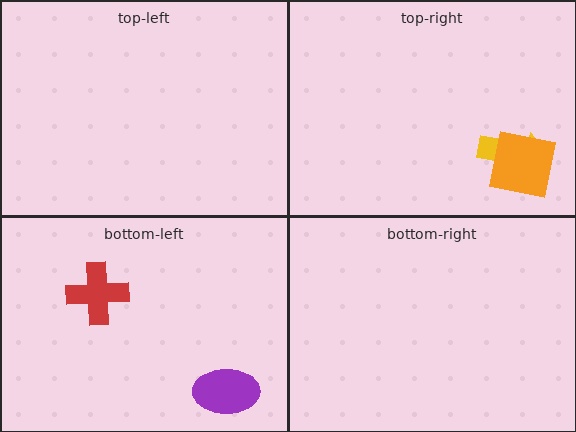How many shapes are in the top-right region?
2.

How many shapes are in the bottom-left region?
2.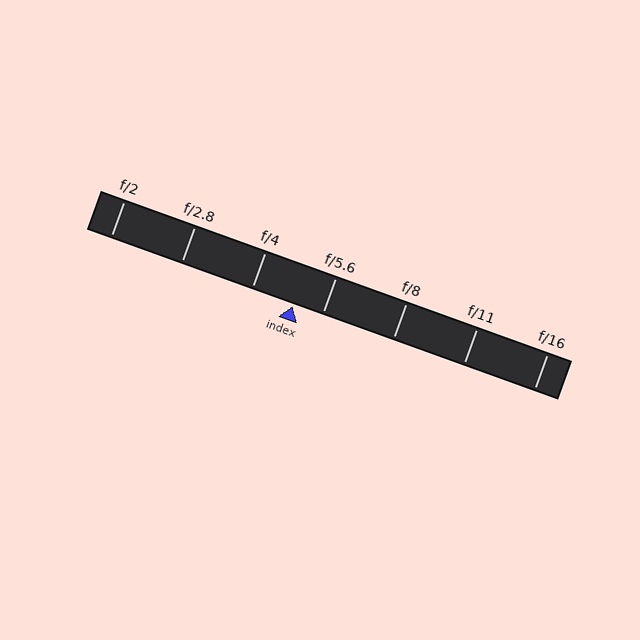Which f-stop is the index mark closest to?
The index mark is closest to f/5.6.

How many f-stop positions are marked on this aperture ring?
There are 7 f-stop positions marked.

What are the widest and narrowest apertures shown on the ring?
The widest aperture shown is f/2 and the narrowest is f/16.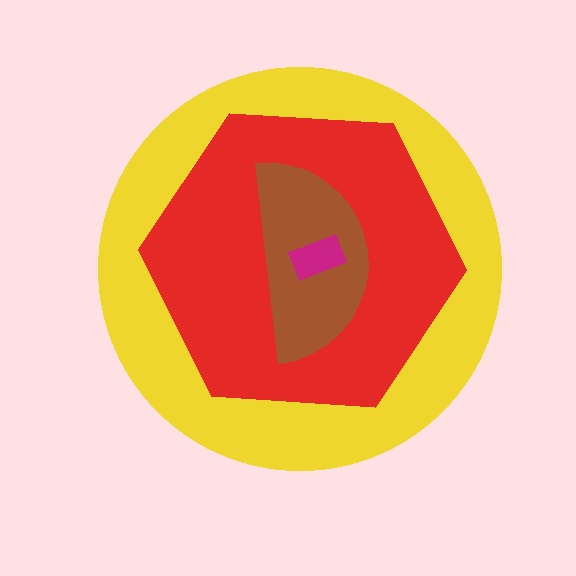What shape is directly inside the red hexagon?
The brown semicircle.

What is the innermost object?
The magenta rectangle.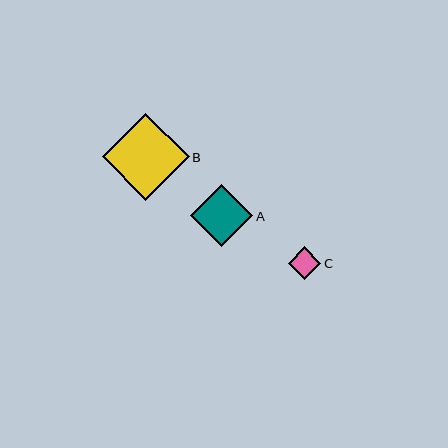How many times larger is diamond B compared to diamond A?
Diamond B is approximately 1.4 times the size of diamond A.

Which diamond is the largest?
Diamond B is the largest with a size of approximately 87 pixels.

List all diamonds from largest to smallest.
From largest to smallest: B, A, C.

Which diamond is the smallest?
Diamond C is the smallest with a size of approximately 32 pixels.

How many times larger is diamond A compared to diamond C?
Diamond A is approximately 1.9 times the size of diamond C.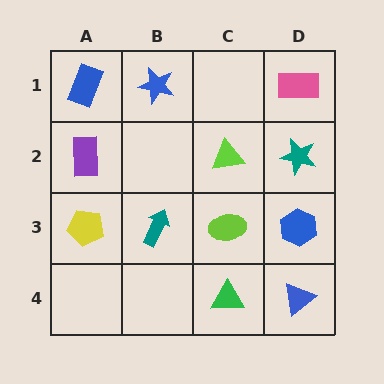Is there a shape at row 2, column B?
No, that cell is empty.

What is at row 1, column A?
A blue rectangle.